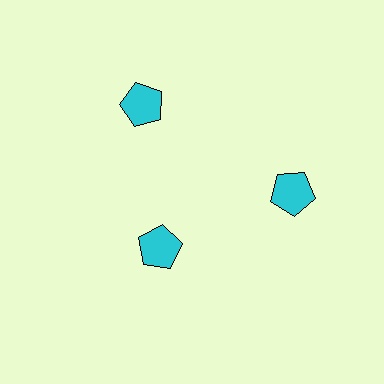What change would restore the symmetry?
The symmetry would be restored by moving it outward, back onto the ring so that all 3 pentagons sit at equal angles and equal distance from the center.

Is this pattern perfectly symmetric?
No. The 3 cyan pentagons are arranged in a ring, but one element near the 7 o'clock position is pulled inward toward the center, breaking the 3-fold rotational symmetry.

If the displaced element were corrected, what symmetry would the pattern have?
It would have 3-fold rotational symmetry — the pattern would map onto itself every 120 degrees.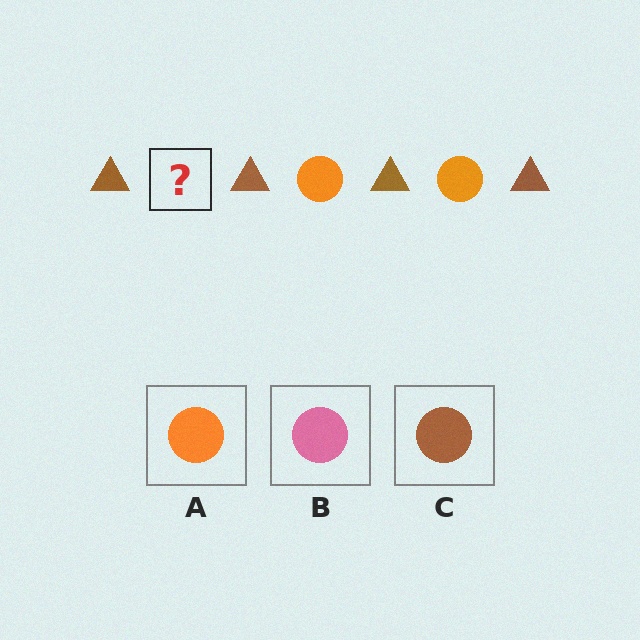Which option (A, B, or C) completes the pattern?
A.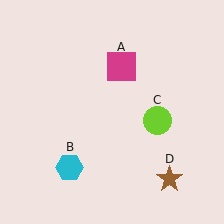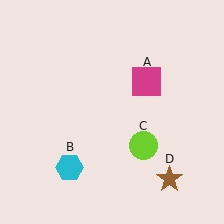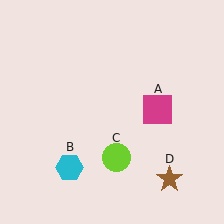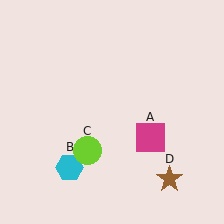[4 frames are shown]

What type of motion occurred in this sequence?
The magenta square (object A), lime circle (object C) rotated clockwise around the center of the scene.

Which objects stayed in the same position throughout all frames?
Cyan hexagon (object B) and brown star (object D) remained stationary.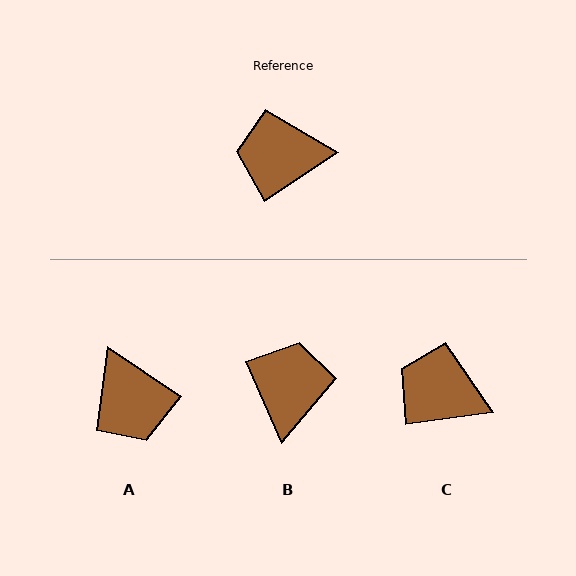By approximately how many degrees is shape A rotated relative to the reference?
Approximately 113 degrees counter-clockwise.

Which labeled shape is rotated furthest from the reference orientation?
A, about 113 degrees away.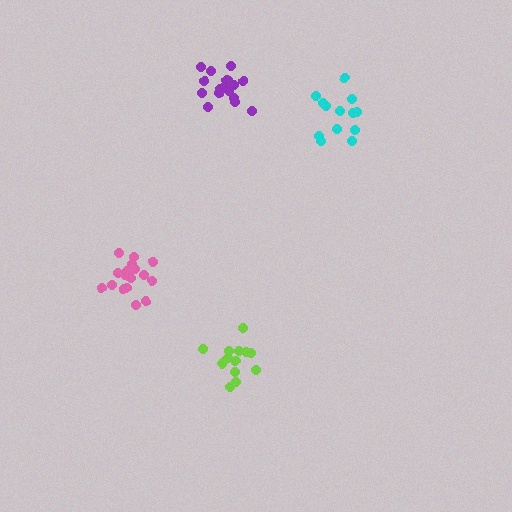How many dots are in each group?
Group 1: 13 dots, Group 2: 19 dots, Group 3: 18 dots, Group 4: 14 dots (64 total).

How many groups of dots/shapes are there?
There are 4 groups.